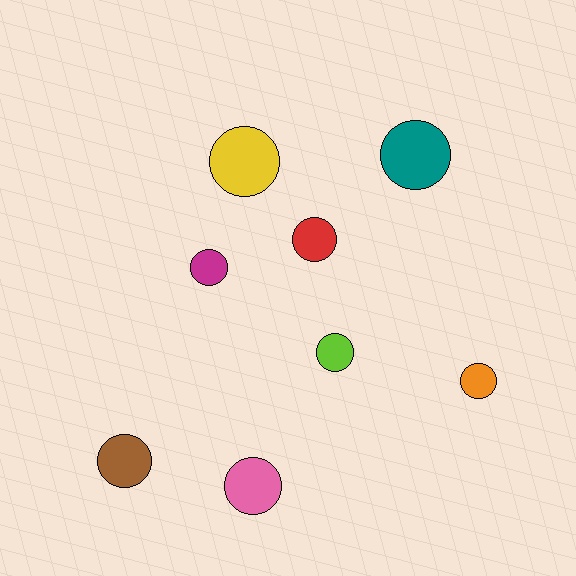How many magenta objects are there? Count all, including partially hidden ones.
There is 1 magenta object.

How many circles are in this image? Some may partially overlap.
There are 8 circles.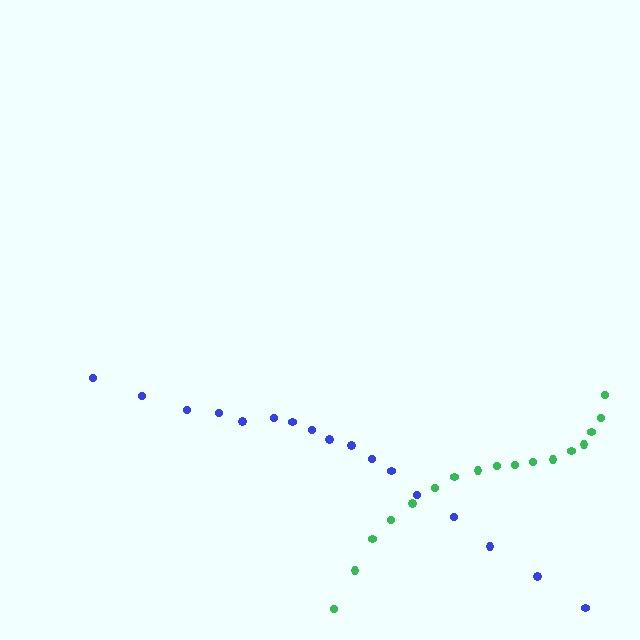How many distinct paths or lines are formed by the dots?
There are 2 distinct paths.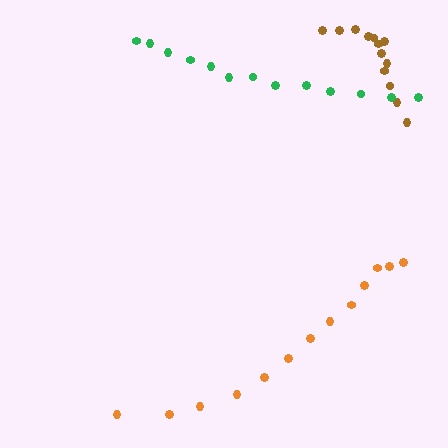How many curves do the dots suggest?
There are 3 distinct paths.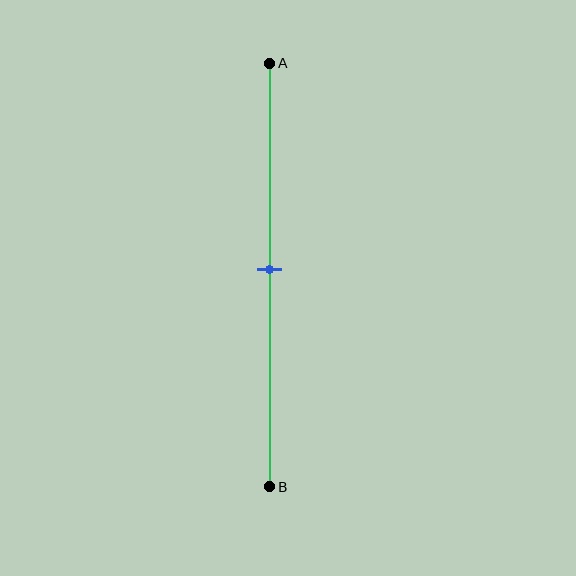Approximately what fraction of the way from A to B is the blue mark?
The blue mark is approximately 50% of the way from A to B.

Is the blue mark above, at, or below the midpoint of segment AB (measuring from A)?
The blue mark is approximately at the midpoint of segment AB.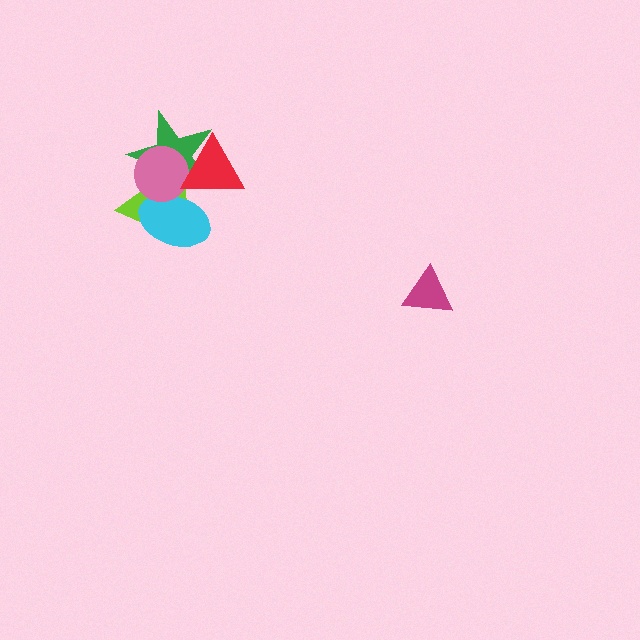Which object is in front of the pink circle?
The red triangle is in front of the pink circle.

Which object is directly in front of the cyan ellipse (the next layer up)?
The pink circle is directly in front of the cyan ellipse.